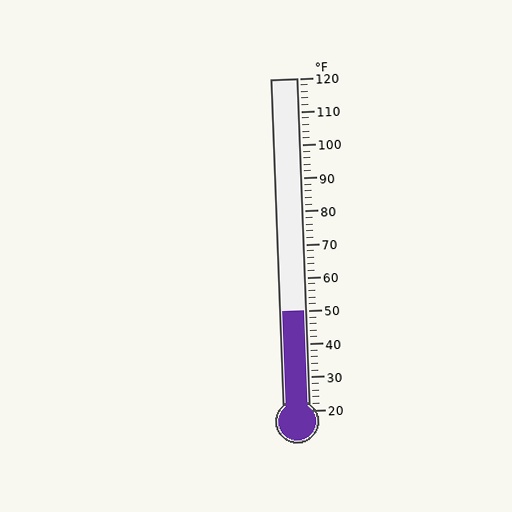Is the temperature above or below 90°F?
The temperature is below 90°F.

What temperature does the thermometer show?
The thermometer shows approximately 50°F.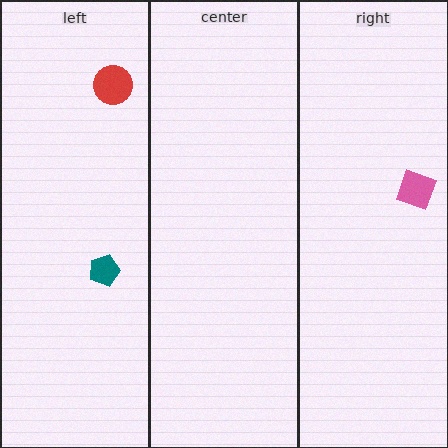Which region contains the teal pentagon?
The left region.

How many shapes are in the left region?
2.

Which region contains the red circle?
The left region.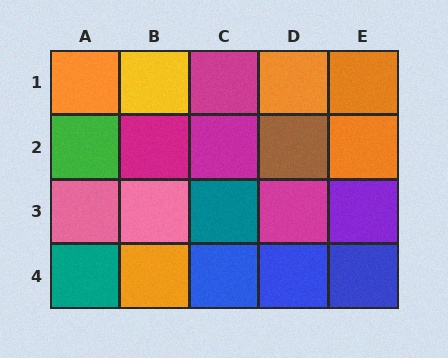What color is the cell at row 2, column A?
Green.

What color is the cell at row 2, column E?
Orange.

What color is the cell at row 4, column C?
Blue.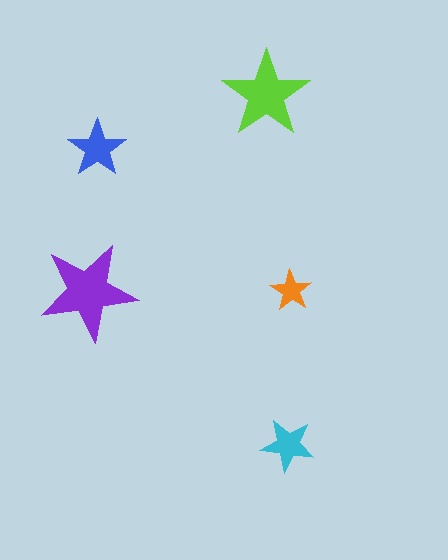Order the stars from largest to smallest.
the purple one, the lime one, the blue one, the cyan one, the orange one.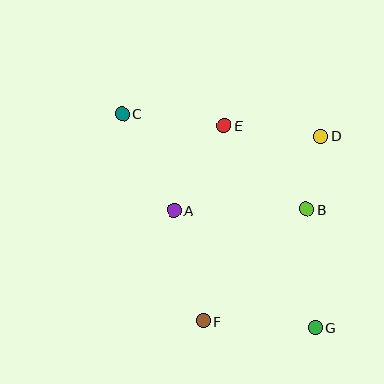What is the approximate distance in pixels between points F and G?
The distance between F and G is approximately 112 pixels.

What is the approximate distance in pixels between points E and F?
The distance between E and F is approximately 197 pixels.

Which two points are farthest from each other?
Points C and G are farthest from each other.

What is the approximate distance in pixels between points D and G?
The distance between D and G is approximately 192 pixels.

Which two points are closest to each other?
Points B and D are closest to each other.